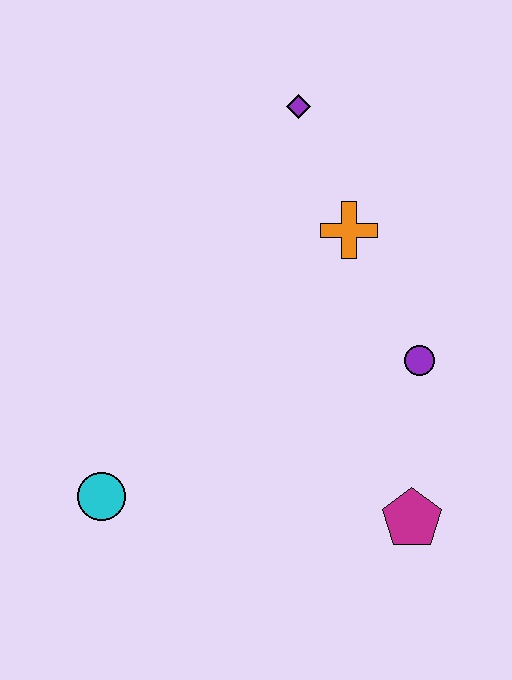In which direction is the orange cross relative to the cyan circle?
The orange cross is above the cyan circle.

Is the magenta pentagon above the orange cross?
No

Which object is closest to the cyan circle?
The magenta pentagon is closest to the cyan circle.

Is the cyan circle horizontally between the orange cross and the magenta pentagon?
No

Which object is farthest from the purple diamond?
The cyan circle is farthest from the purple diamond.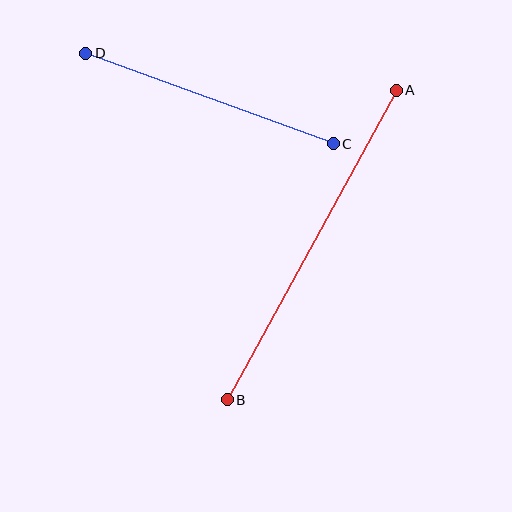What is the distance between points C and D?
The distance is approximately 264 pixels.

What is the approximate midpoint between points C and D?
The midpoint is at approximately (210, 99) pixels.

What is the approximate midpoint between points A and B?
The midpoint is at approximately (312, 245) pixels.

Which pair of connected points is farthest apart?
Points A and B are farthest apart.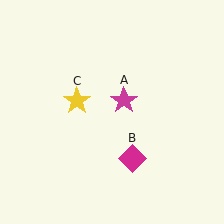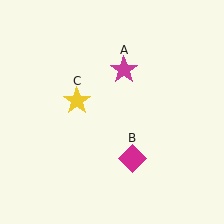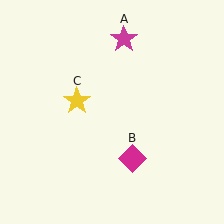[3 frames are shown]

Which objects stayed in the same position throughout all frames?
Magenta diamond (object B) and yellow star (object C) remained stationary.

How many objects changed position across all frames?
1 object changed position: magenta star (object A).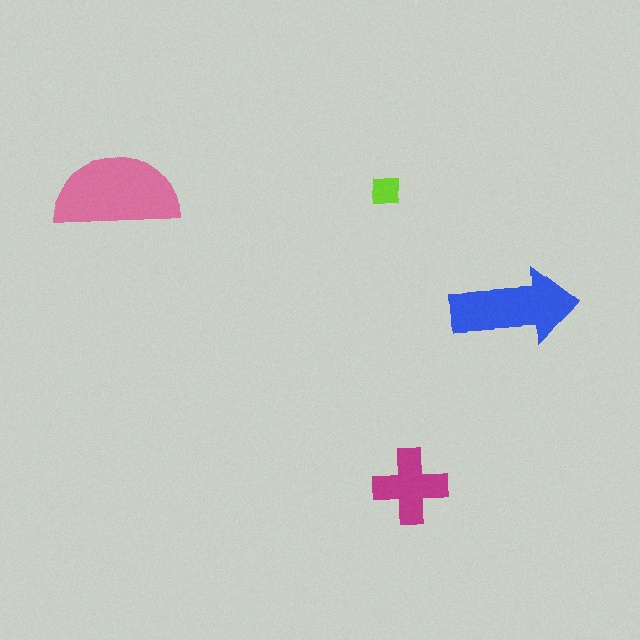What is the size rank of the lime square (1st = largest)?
4th.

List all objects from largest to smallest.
The pink semicircle, the blue arrow, the magenta cross, the lime square.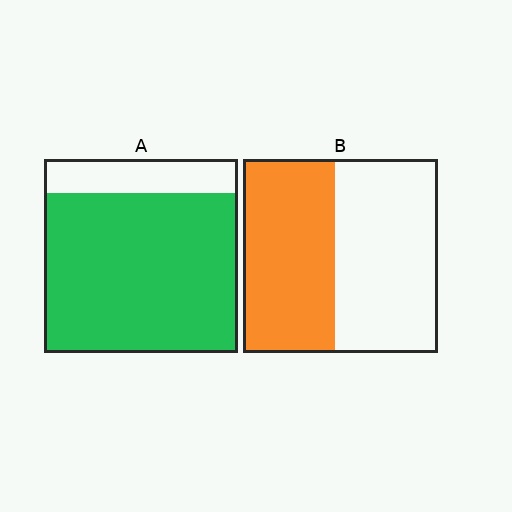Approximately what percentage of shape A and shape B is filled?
A is approximately 80% and B is approximately 45%.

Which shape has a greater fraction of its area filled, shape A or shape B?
Shape A.